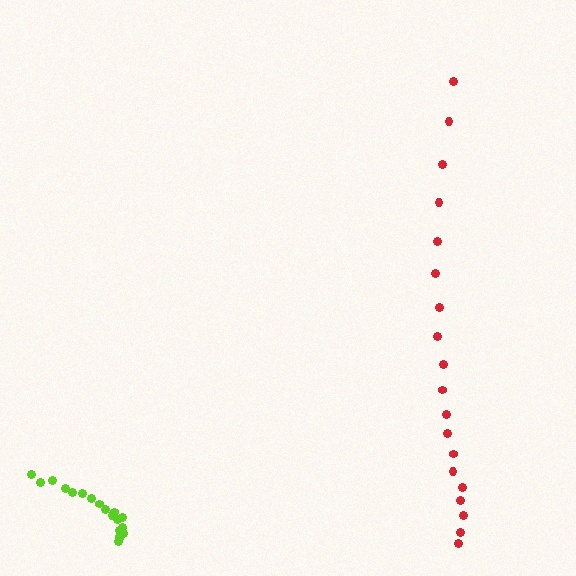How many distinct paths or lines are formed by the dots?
There are 2 distinct paths.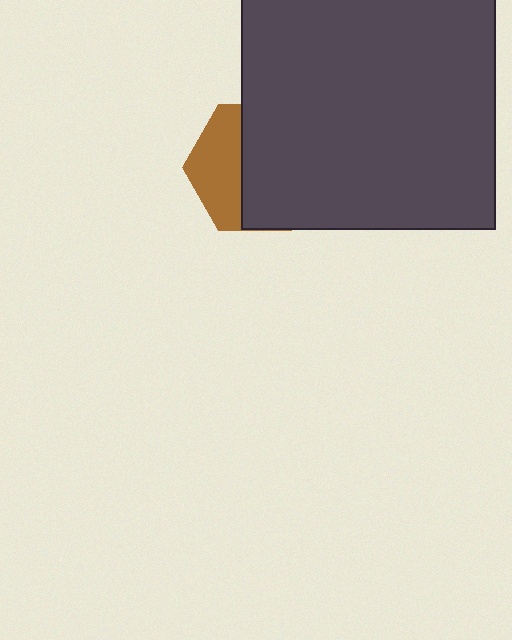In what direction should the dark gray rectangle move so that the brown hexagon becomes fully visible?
The dark gray rectangle should move right. That is the shortest direction to clear the overlap and leave the brown hexagon fully visible.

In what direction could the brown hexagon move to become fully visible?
The brown hexagon could move left. That would shift it out from behind the dark gray rectangle entirely.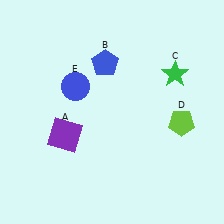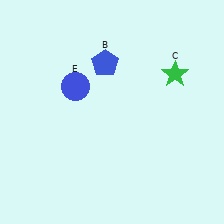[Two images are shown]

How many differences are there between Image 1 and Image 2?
There are 2 differences between the two images.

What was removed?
The purple square (A), the lime pentagon (D) were removed in Image 2.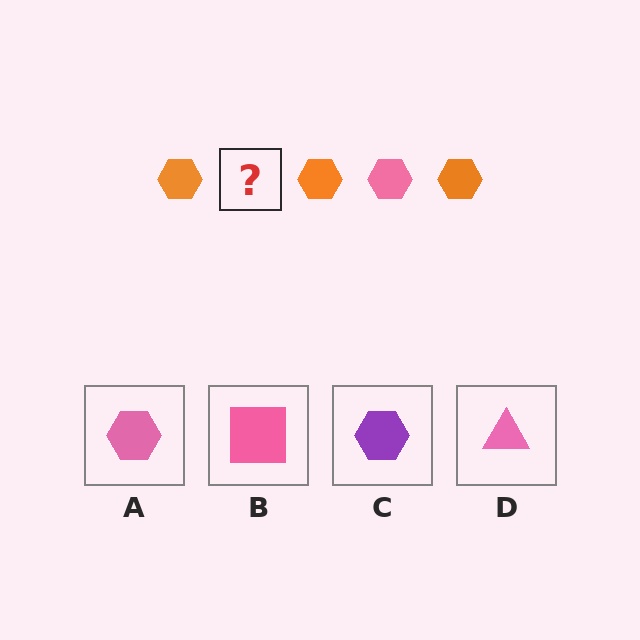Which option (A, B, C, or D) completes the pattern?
A.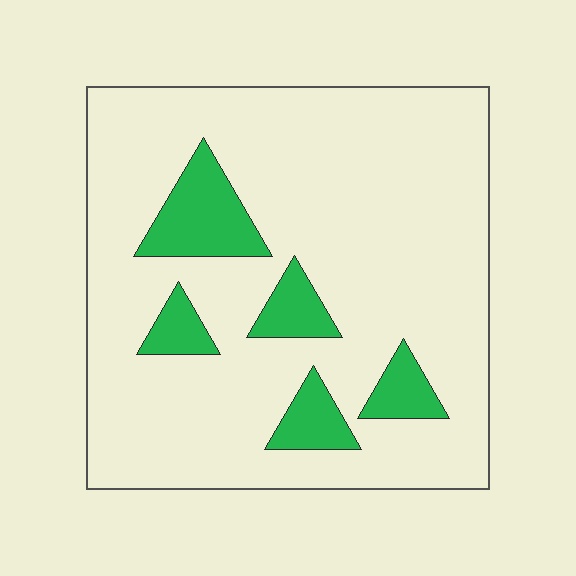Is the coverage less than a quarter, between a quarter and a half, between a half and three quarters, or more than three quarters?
Less than a quarter.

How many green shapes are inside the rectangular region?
5.